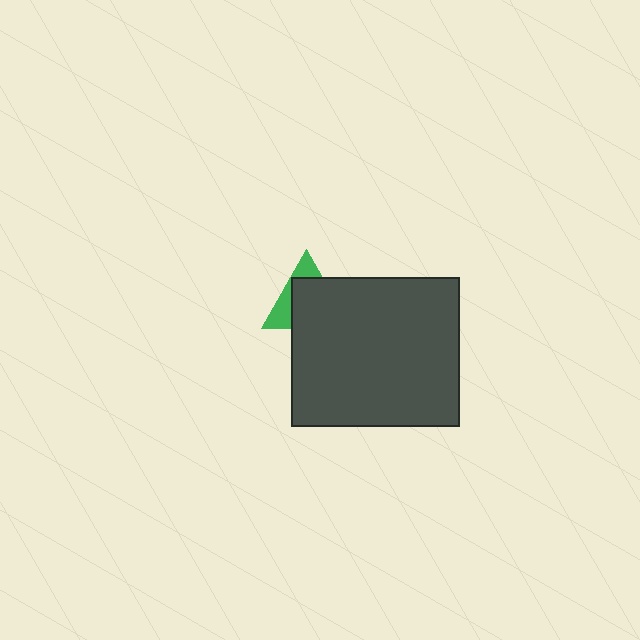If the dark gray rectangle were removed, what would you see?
You would see the complete green triangle.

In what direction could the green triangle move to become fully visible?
The green triangle could move toward the upper-left. That would shift it out from behind the dark gray rectangle entirely.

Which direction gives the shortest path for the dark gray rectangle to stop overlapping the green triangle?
Moving toward the lower-right gives the shortest separation.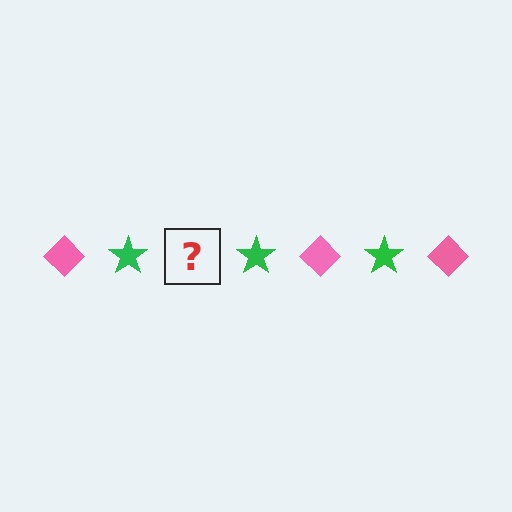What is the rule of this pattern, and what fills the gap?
The rule is that the pattern alternates between pink diamond and green star. The gap should be filled with a pink diamond.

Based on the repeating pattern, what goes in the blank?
The blank should be a pink diamond.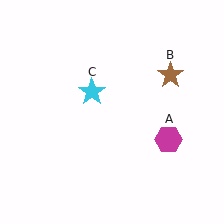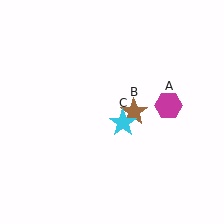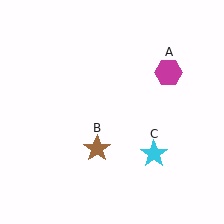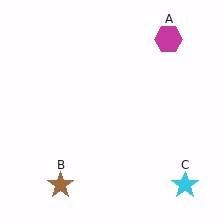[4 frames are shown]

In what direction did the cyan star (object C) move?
The cyan star (object C) moved down and to the right.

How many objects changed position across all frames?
3 objects changed position: magenta hexagon (object A), brown star (object B), cyan star (object C).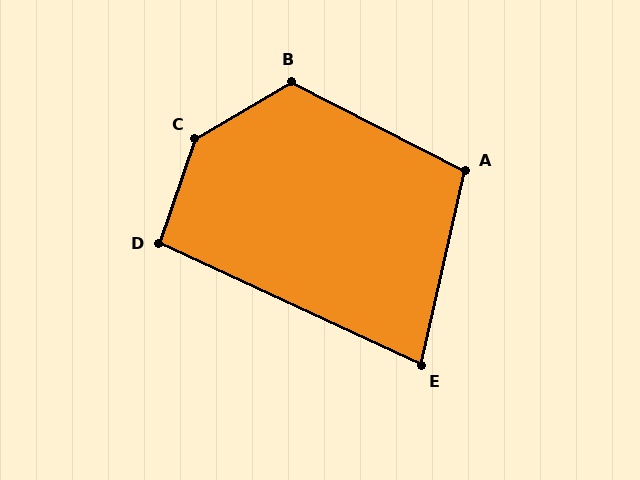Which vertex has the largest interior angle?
C, at approximately 139 degrees.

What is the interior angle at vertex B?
Approximately 122 degrees (obtuse).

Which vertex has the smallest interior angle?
E, at approximately 78 degrees.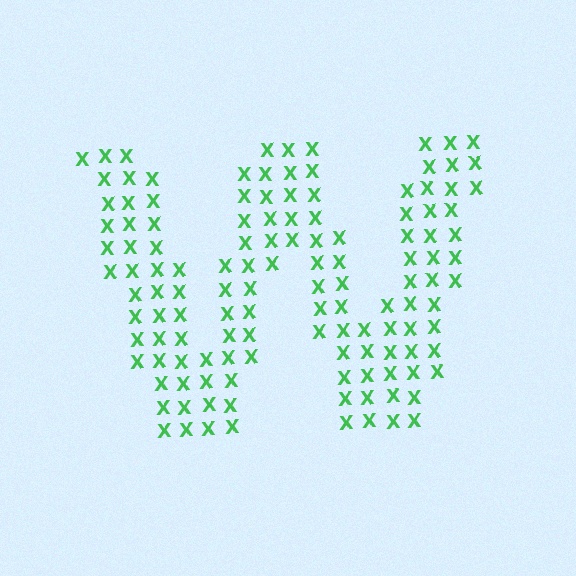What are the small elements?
The small elements are letter X's.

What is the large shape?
The large shape is the letter W.